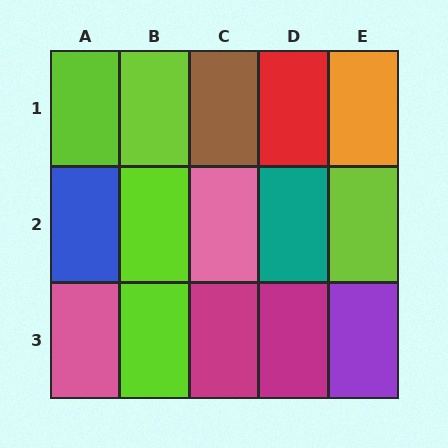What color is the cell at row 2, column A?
Blue.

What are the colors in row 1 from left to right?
Lime, lime, brown, red, orange.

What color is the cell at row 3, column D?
Magenta.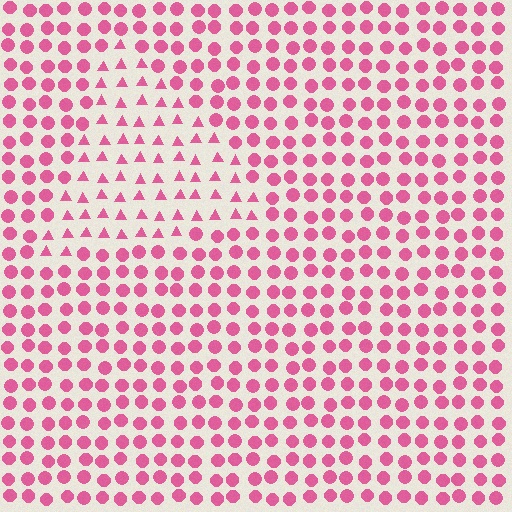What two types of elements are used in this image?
The image uses triangles inside the triangle region and circles outside it.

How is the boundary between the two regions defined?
The boundary is defined by a change in element shape: triangles inside vs. circles outside. All elements share the same color and spacing.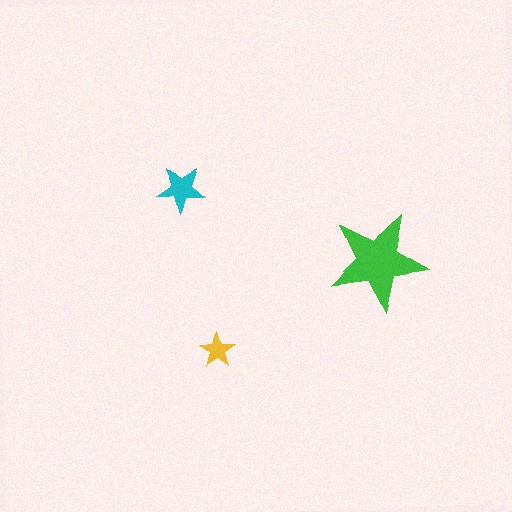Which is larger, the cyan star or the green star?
The green one.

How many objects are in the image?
There are 3 objects in the image.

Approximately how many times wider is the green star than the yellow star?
About 3 times wider.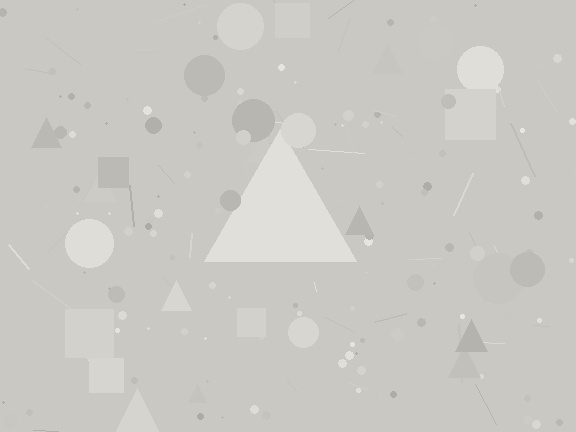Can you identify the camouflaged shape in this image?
The camouflaged shape is a triangle.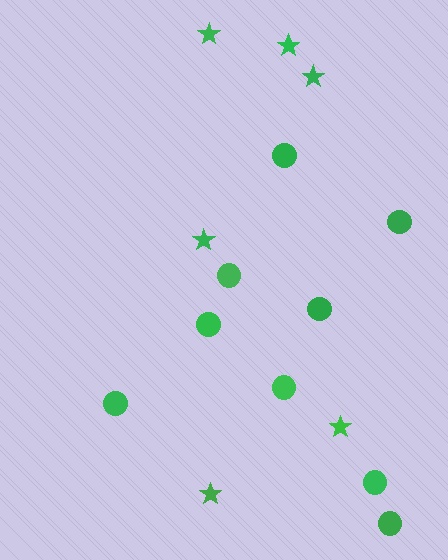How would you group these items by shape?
There are 2 groups: one group of stars (6) and one group of circles (9).